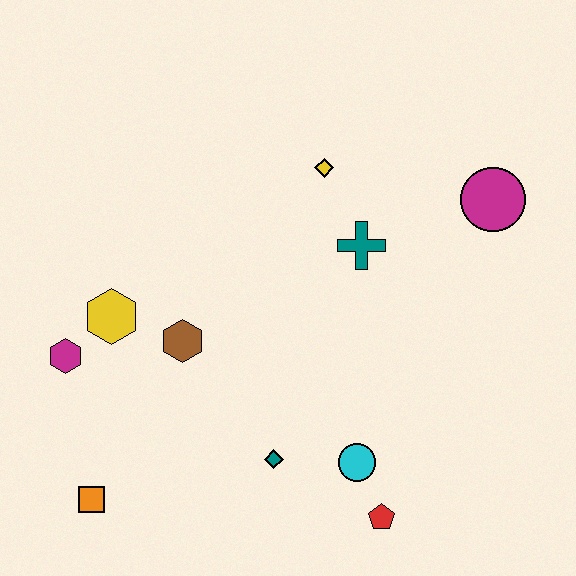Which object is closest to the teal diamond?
The cyan circle is closest to the teal diamond.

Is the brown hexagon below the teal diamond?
No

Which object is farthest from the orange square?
The magenta circle is farthest from the orange square.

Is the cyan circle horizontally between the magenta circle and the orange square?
Yes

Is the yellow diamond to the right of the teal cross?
No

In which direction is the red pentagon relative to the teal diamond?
The red pentagon is to the right of the teal diamond.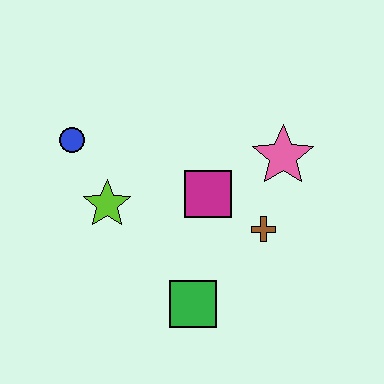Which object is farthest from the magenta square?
The blue circle is farthest from the magenta square.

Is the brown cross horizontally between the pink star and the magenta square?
Yes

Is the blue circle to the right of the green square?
No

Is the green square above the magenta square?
No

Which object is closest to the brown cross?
The magenta square is closest to the brown cross.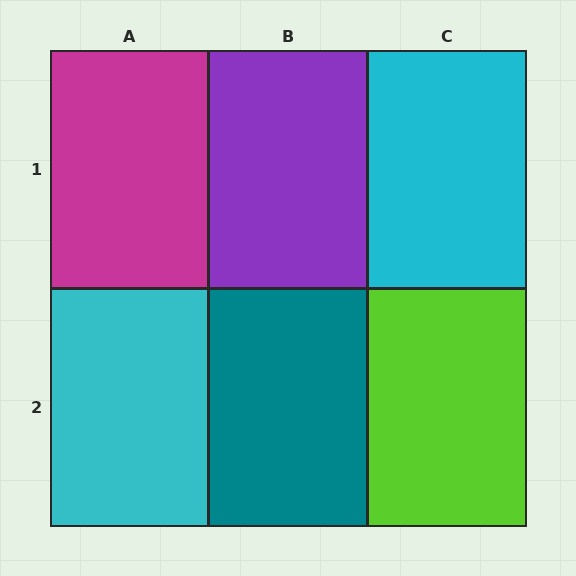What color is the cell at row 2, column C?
Lime.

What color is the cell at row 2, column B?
Teal.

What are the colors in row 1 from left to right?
Magenta, purple, cyan.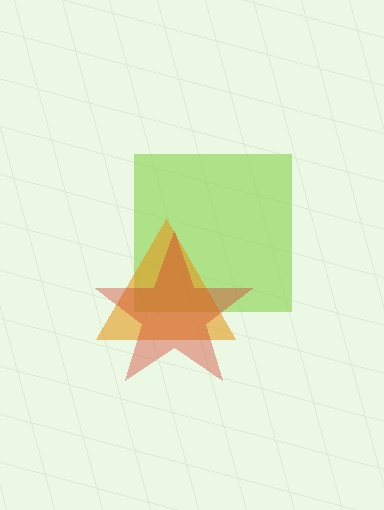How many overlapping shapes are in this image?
There are 3 overlapping shapes in the image.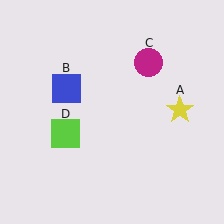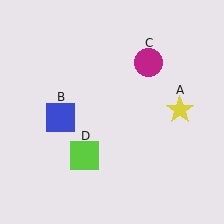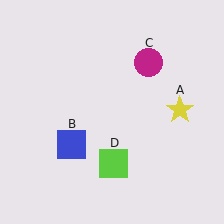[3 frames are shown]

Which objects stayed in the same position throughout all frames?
Yellow star (object A) and magenta circle (object C) remained stationary.